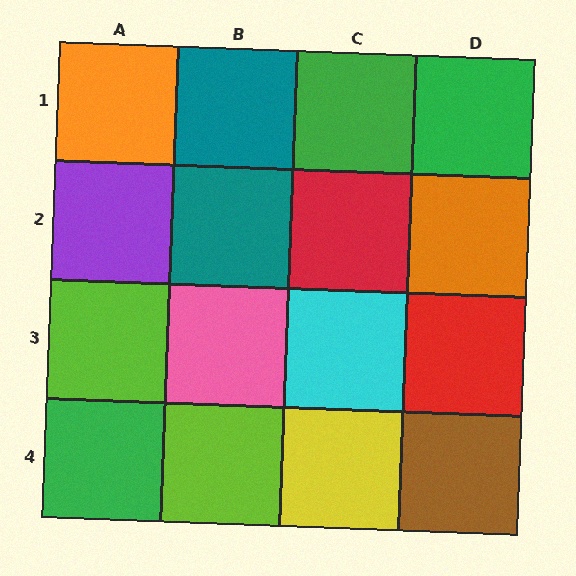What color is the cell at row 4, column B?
Lime.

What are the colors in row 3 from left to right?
Lime, pink, cyan, red.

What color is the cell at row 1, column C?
Green.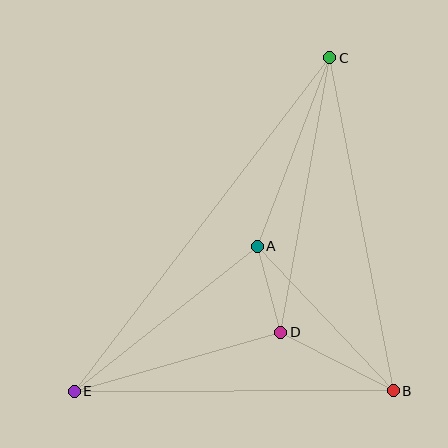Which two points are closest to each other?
Points A and D are closest to each other.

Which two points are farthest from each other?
Points C and E are farthest from each other.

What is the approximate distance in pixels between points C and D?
The distance between C and D is approximately 279 pixels.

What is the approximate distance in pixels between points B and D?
The distance between B and D is approximately 127 pixels.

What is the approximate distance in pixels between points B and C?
The distance between B and C is approximately 339 pixels.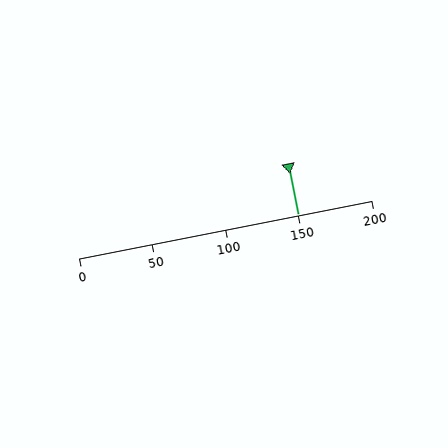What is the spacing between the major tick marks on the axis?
The major ticks are spaced 50 apart.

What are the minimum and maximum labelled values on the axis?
The axis runs from 0 to 200.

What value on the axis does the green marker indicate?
The marker indicates approximately 150.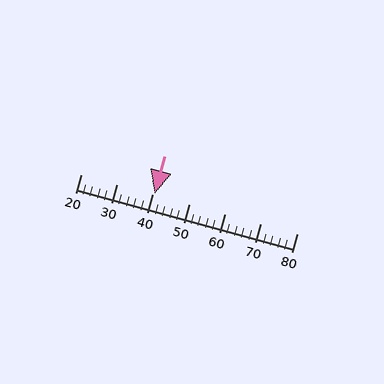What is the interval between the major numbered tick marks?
The major tick marks are spaced 10 units apart.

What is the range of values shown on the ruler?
The ruler shows values from 20 to 80.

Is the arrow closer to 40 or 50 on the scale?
The arrow is closer to 40.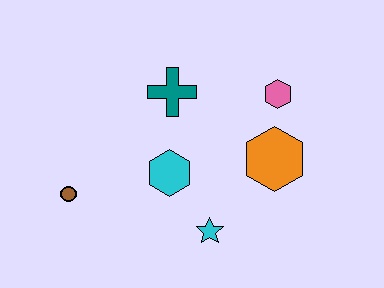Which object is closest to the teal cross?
The cyan hexagon is closest to the teal cross.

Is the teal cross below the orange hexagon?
No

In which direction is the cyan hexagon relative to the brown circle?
The cyan hexagon is to the right of the brown circle.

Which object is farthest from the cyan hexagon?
The pink hexagon is farthest from the cyan hexagon.